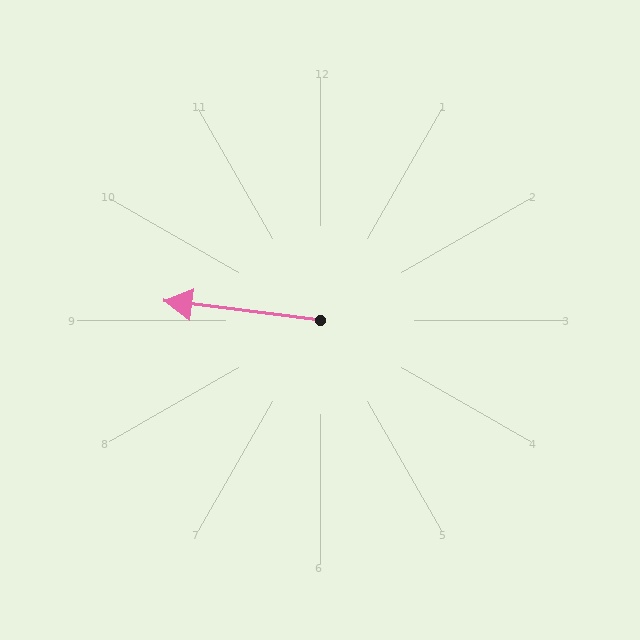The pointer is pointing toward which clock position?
Roughly 9 o'clock.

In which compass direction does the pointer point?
West.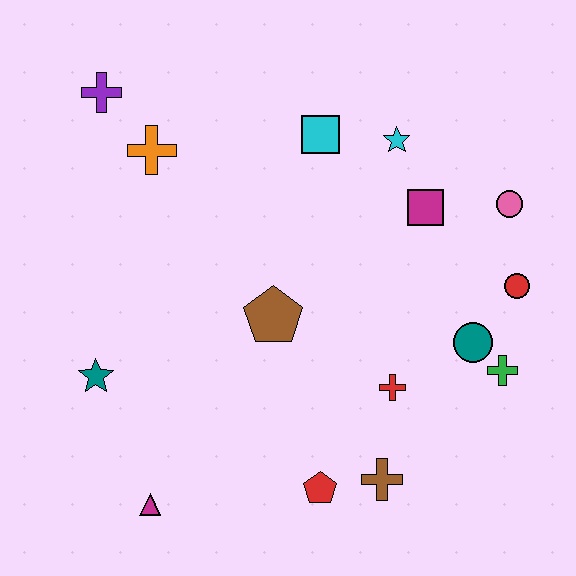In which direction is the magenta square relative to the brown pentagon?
The magenta square is to the right of the brown pentagon.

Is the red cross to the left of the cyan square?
No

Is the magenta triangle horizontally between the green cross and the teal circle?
No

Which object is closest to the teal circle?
The green cross is closest to the teal circle.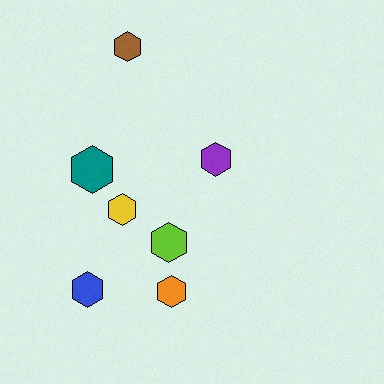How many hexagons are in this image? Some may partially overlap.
There are 7 hexagons.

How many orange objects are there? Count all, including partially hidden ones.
There is 1 orange object.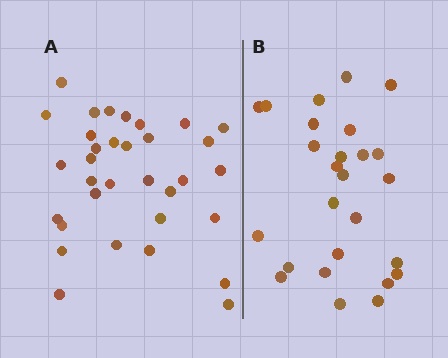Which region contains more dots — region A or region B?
Region A (the left region) has more dots.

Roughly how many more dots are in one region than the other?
Region A has roughly 8 or so more dots than region B.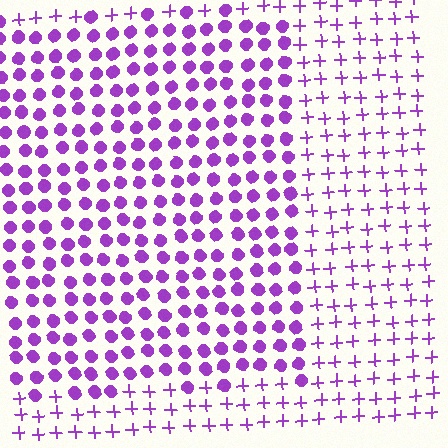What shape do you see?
I see a rectangle.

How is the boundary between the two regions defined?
The boundary is defined by a change in element shape: circles inside vs. plus signs outside. All elements share the same color and spacing.